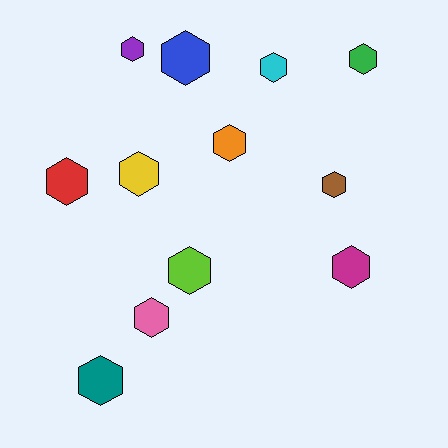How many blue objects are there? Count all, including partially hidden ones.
There is 1 blue object.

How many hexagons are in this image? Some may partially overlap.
There are 12 hexagons.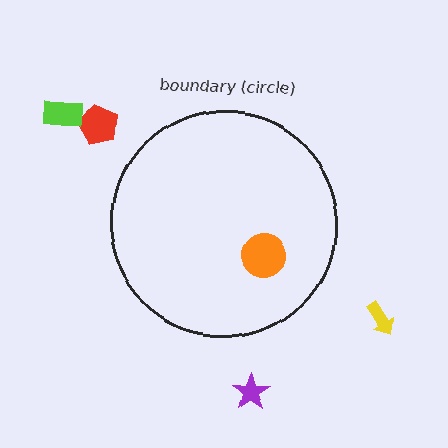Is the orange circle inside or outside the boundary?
Inside.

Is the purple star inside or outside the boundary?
Outside.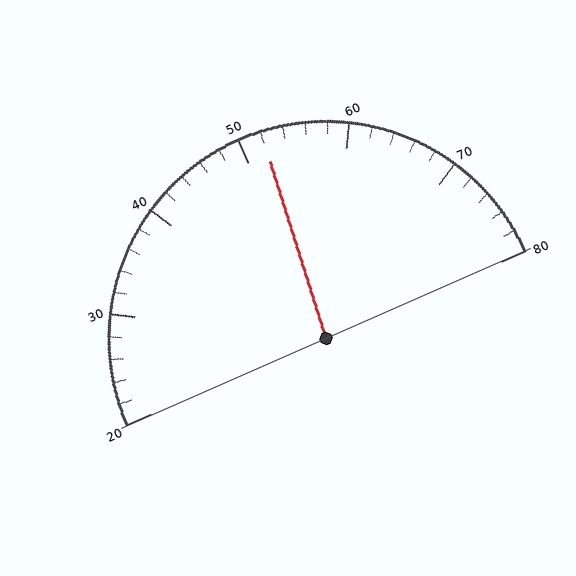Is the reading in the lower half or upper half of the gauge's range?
The reading is in the upper half of the range (20 to 80).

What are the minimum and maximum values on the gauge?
The gauge ranges from 20 to 80.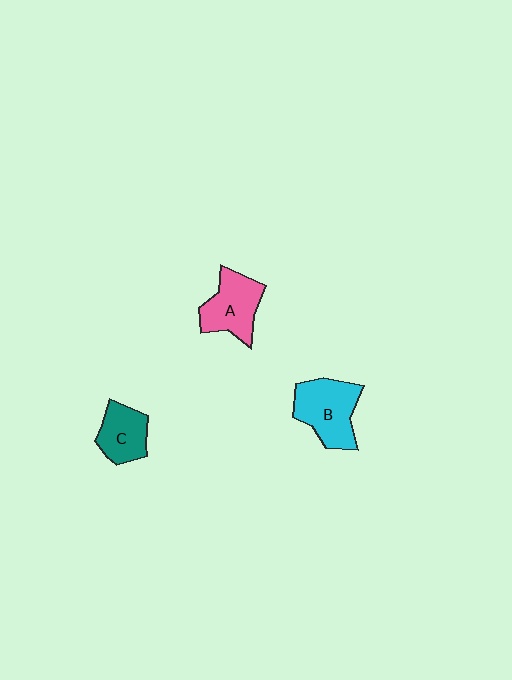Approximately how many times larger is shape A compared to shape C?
Approximately 1.3 times.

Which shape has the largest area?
Shape B (cyan).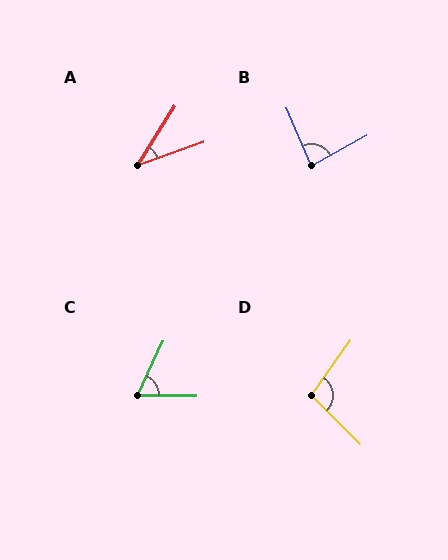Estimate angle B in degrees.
Approximately 84 degrees.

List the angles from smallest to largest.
A (38°), C (65°), B (84°), D (99°).